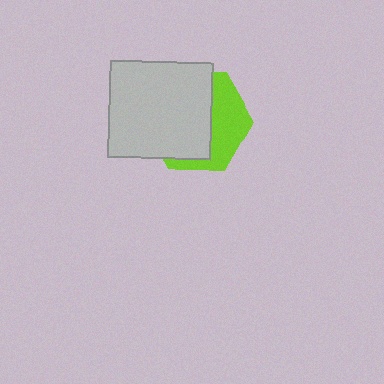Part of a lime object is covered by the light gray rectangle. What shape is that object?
It is a hexagon.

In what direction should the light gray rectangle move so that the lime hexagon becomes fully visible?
The light gray rectangle should move left. That is the shortest direction to clear the overlap and leave the lime hexagon fully visible.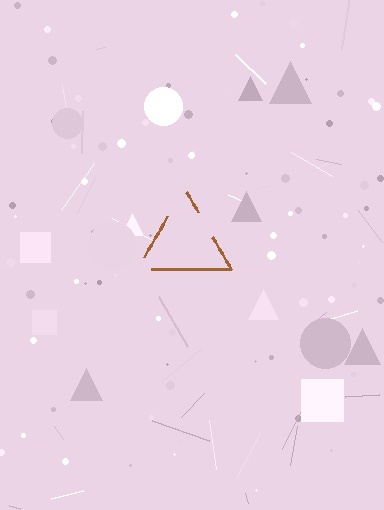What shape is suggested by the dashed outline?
The dashed outline suggests a triangle.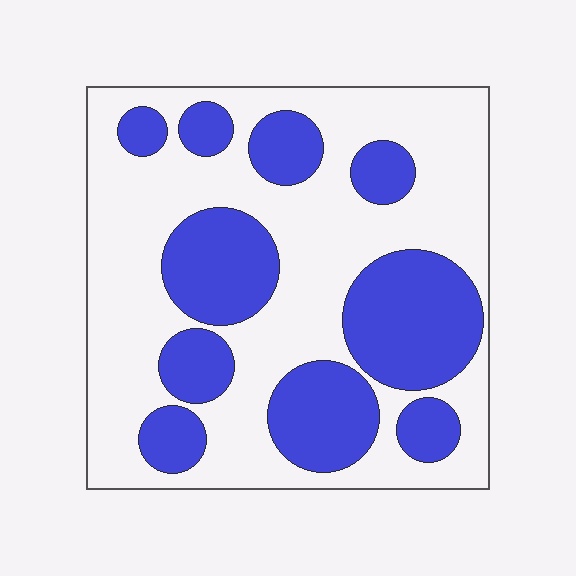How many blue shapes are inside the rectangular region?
10.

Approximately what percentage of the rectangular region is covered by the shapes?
Approximately 35%.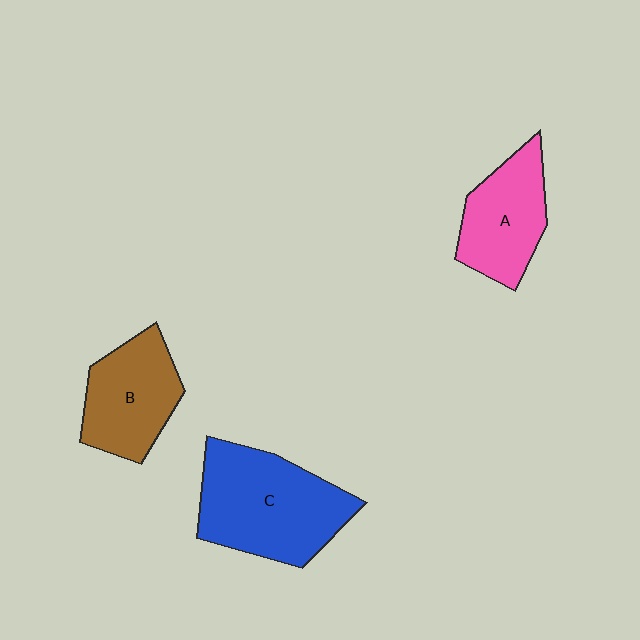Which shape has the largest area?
Shape C (blue).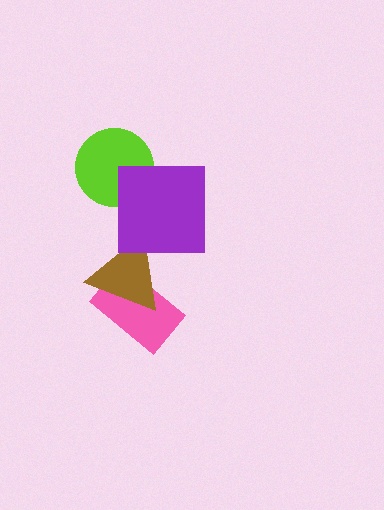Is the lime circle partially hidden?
Yes, it is partially covered by another shape.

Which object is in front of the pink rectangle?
The brown triangle is in front of the pink rectangle.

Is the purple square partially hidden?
No, no other shape covers it.